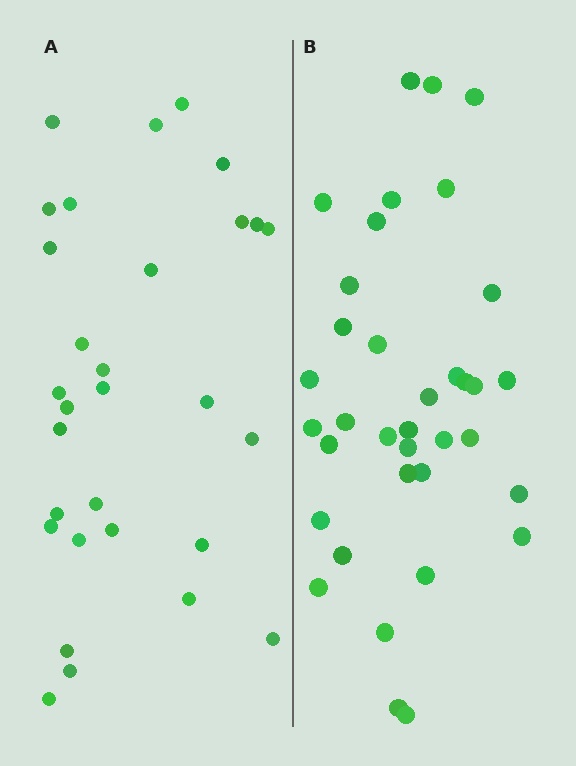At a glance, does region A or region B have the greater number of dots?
Region B (the right region) has more dots.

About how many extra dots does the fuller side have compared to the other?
Region B has about 6 more dots than region A.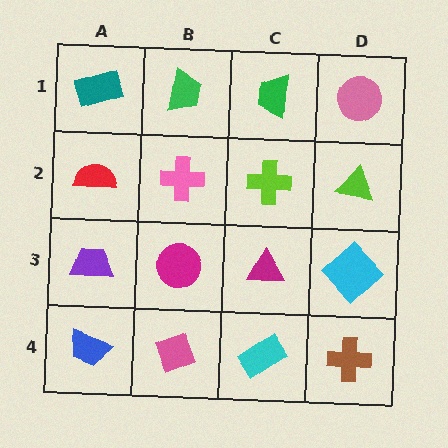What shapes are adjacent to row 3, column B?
A pink cross (row 2, column B), a pink diamond (row 4, column B), a purple trapezoid (row 3, column A), a magenta triangle (row 3, column C).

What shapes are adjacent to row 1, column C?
A lime cross (row 2, column C), a green trapezoid (row 1, column B), a pink circle (row 1, column D).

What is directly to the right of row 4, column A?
A pink diamond.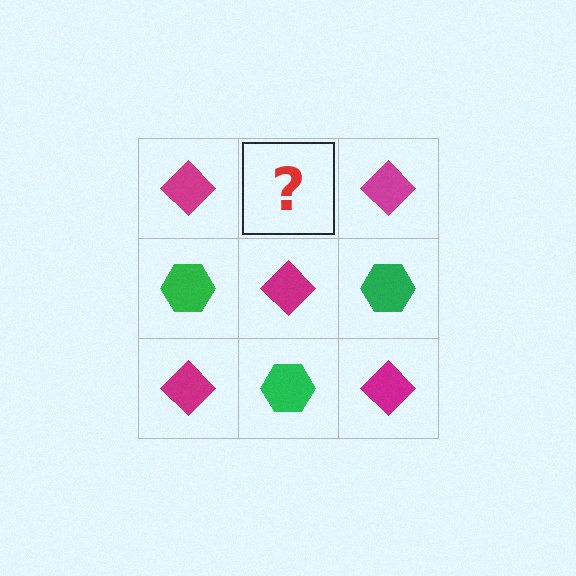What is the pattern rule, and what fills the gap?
The rule is that it alternates magenta diamond and green hexagon in a checkerboard pattern. The gap should be filled with a green hexagon.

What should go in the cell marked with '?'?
The missing cell should contain a green hexagon.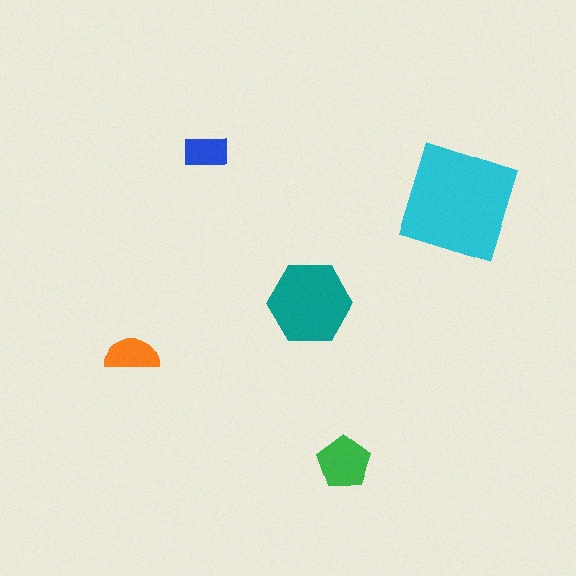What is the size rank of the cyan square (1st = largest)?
1st.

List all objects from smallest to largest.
The blue rectangle, the orange semicircle, the green pentagon, the teal hexagon, the cyan square.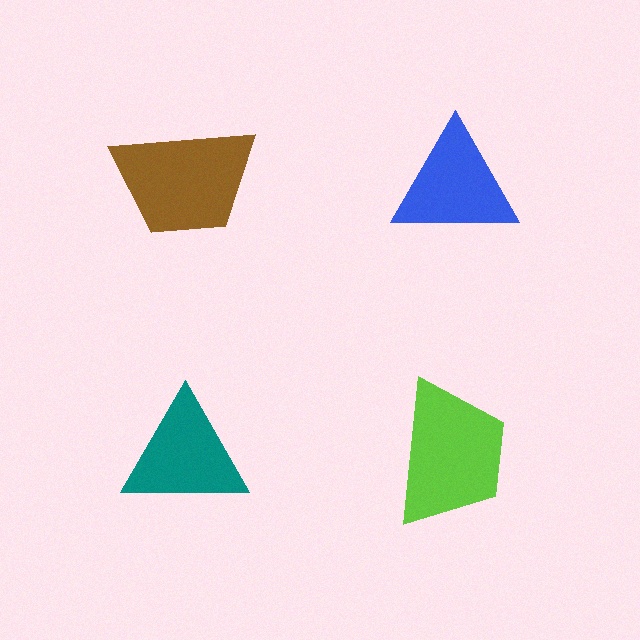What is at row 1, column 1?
A brown trapezoid.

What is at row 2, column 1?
A teal triangle.